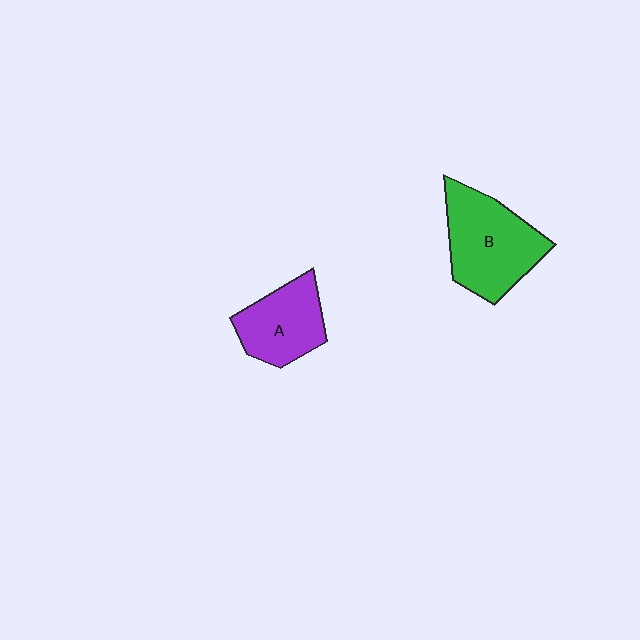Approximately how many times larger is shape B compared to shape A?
Approximately 1.4 times.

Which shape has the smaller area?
Shape A (purple).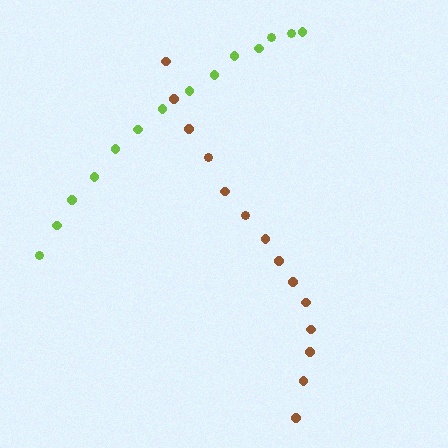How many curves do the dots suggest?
There are 2 distinct paths.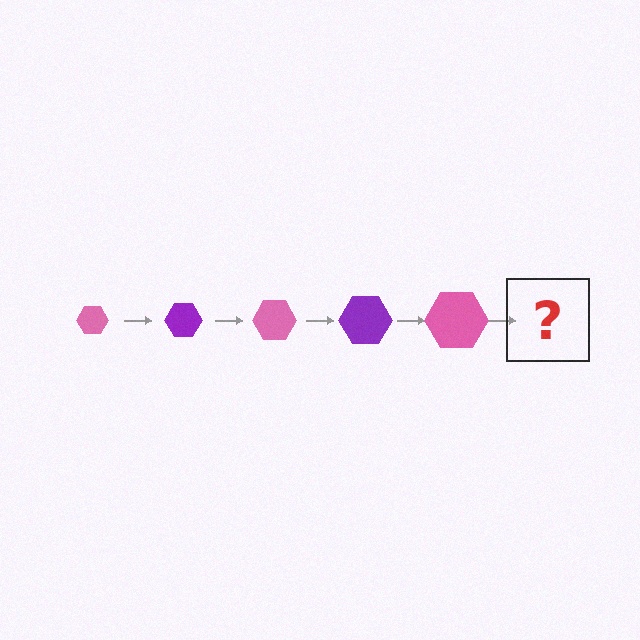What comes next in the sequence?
The next element should be a purple hexagon, larger than the previous one.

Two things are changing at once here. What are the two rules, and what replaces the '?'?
The two rules are that the hexagon grows larger each step and the color cycles through pink and purple. The '?' should be a purple hexagon, larger than the previous one.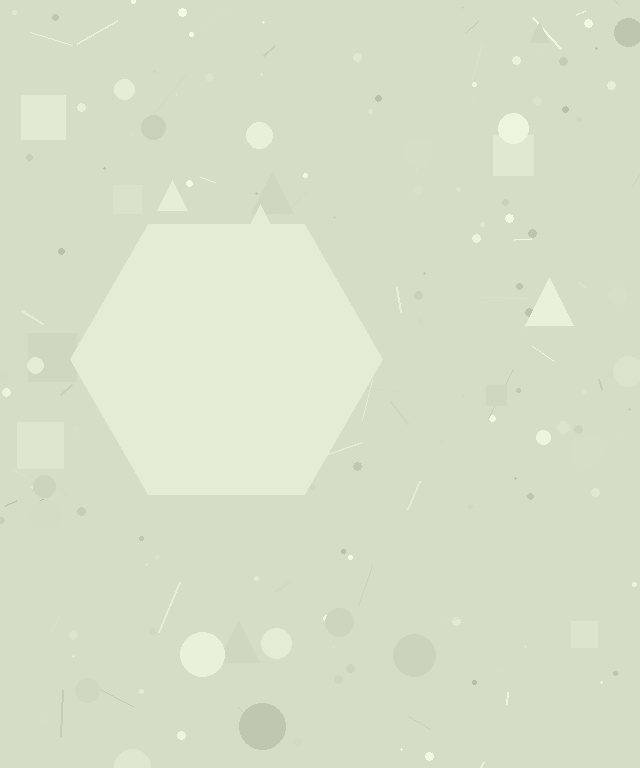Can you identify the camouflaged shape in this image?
The camouflaged shape is a hexagon.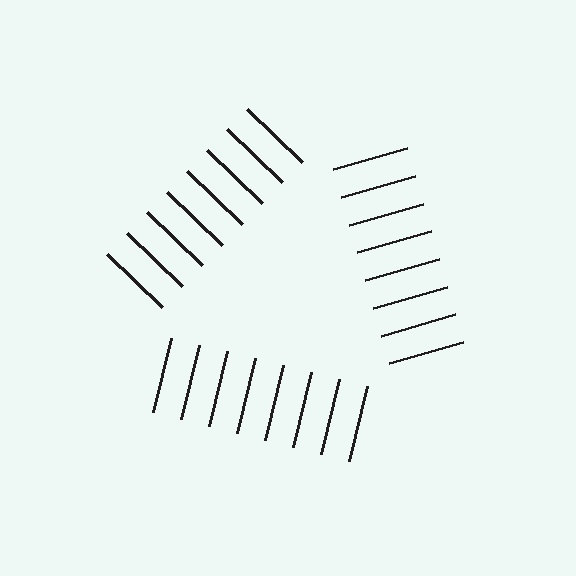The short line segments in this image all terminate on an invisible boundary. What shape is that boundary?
An illusory triangle — the line segments terminate on its edges but no continuous stroke is drawn.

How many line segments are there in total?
24 — 8 along each of the 3 edges.